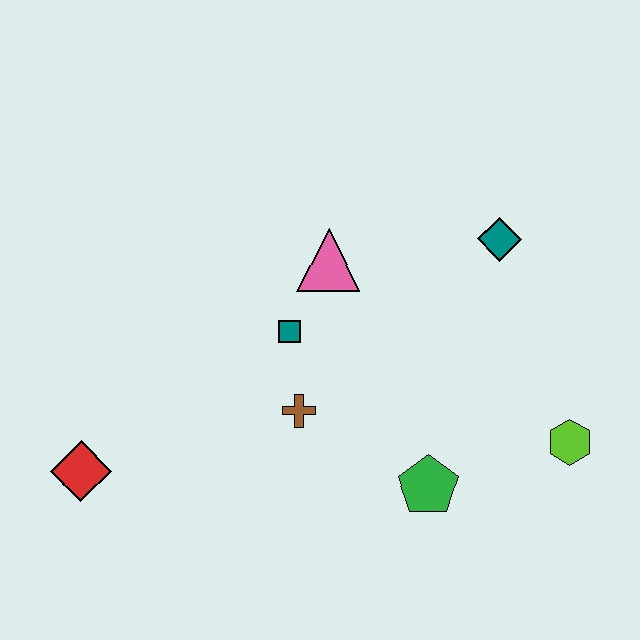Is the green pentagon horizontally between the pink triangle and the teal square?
No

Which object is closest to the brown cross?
The teal square is closest to the brown cross.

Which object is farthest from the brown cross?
The lime hexagon is farthest from the brown cross.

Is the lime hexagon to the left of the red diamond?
No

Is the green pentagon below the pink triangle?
Yes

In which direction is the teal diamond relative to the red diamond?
The teal diamond is to the right of the red diamond.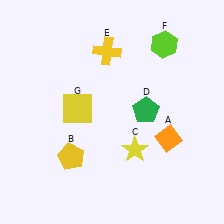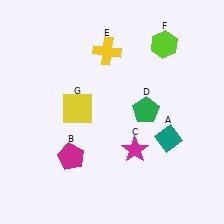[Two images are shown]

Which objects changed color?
A changed from orange to teal. B changed from yellow to magenta. C changed from yellow to magenta.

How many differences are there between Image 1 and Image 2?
There are 3 differences between the two images.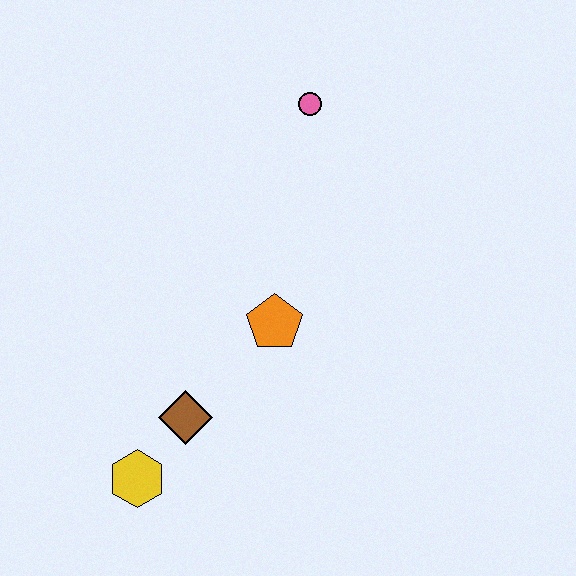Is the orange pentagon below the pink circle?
Yes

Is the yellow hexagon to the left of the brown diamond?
Yes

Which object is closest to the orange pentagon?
The brown diamond is closest to the orange pentagon.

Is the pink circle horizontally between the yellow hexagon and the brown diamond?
No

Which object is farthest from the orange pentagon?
The pink circle is farthest from the orange pentagon.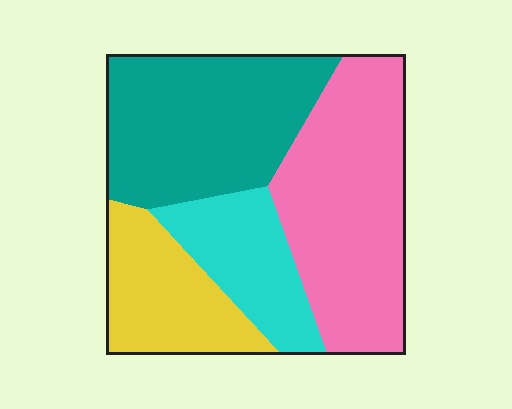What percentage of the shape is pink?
Pink takes up about one third (1/3) of the shape.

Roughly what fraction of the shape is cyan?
Cyan covers about 15% of the shape.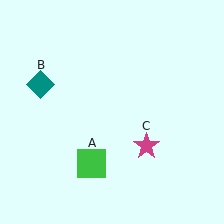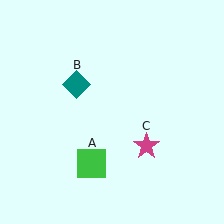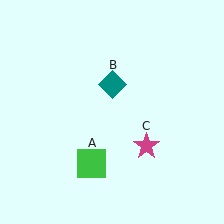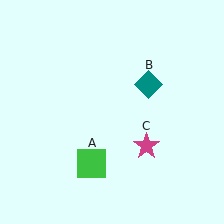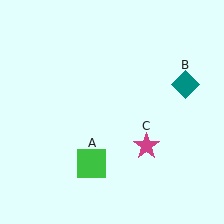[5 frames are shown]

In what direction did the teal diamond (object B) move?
The teal diamond (object B) moved right.